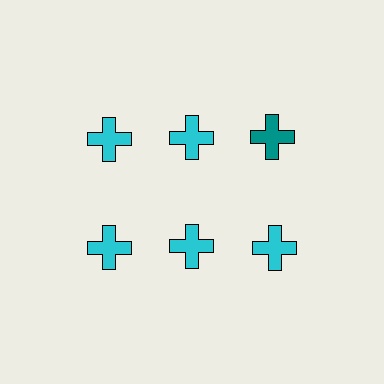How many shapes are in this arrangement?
There are 6 shapes arranged in a grid pattern.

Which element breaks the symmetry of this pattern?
The teal cross in the top row, center column breaks the symmetry. All other shapes are cyan crosses.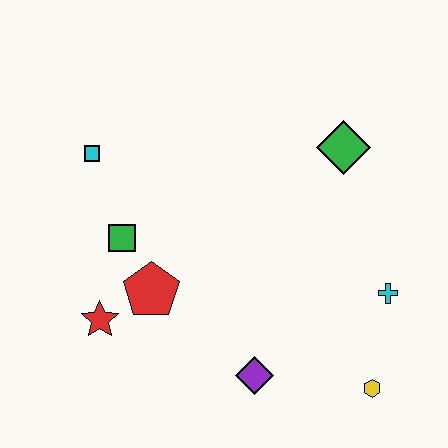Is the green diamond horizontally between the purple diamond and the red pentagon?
No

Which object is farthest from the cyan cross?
The cyan square is farthest from the cyan cross.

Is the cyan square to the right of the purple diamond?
No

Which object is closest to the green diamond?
The cyan cross is closest to the green diamond.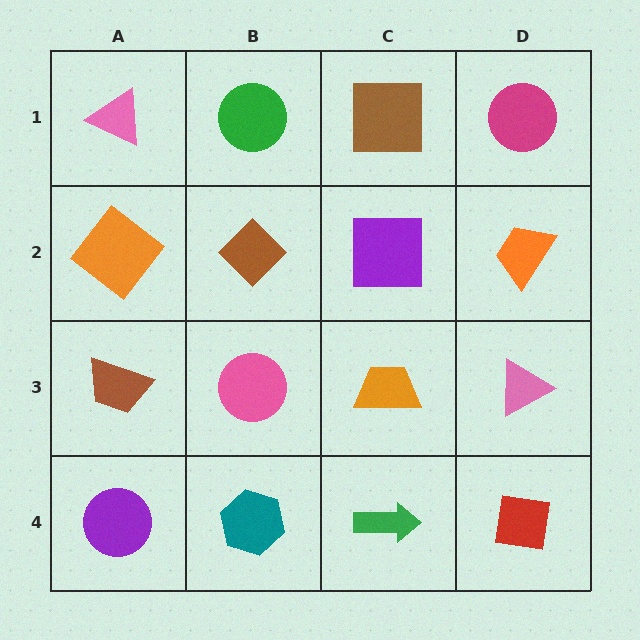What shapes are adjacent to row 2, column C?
A brown square (row 1, column C), an orange trapezoid (row 3, column C), a brown diamond (row 2, column B), an orange trapezoid (row 2, column D).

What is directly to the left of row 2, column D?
A purple square.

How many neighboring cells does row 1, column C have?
3.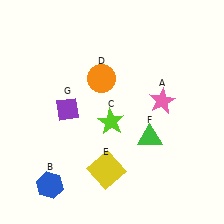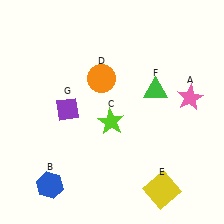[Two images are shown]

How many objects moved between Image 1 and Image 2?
3 objects moved between the two images.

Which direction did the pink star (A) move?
The pink star (A) moved right.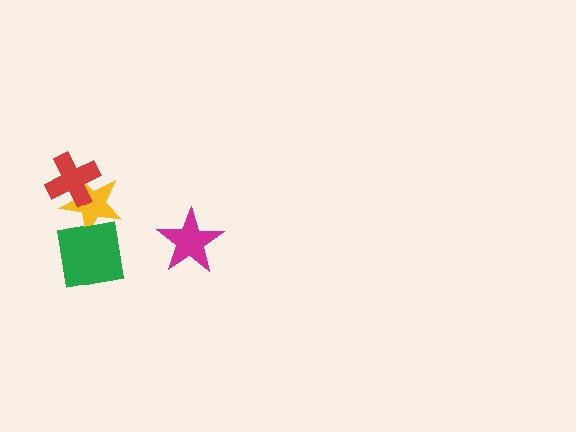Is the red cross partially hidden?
No, no other shape covers it.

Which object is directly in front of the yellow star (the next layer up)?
The red cross is directly in front of the yellow star.